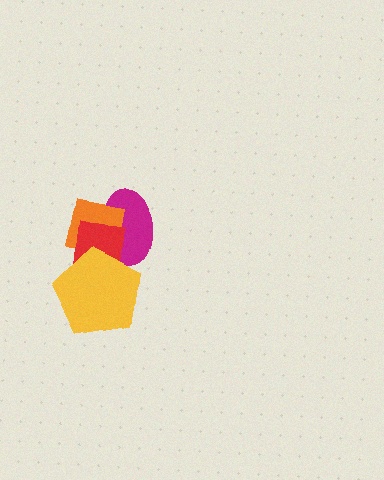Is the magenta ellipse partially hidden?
Yes, it is partially covered by another shape.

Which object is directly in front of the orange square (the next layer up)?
The red square is directly in front of the orange square.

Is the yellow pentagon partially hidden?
No, no other shape covers it.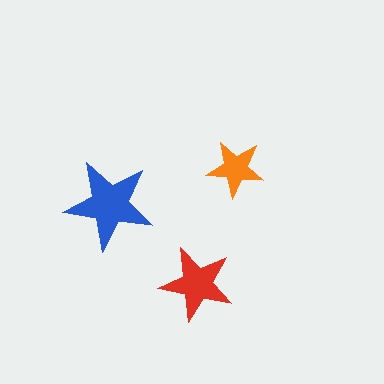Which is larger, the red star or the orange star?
The red one.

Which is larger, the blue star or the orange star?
The blue one.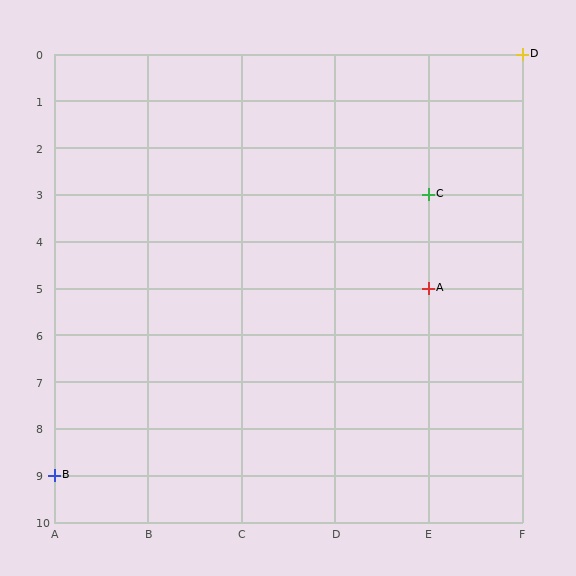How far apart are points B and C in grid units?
Points B and C are 4 columns and 6 rows apart (about 7.2 grid units diagonally).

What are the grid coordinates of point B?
Point B is at grid coordinates (A, 9).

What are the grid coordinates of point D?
Point D is at grid coordinates (F, 0).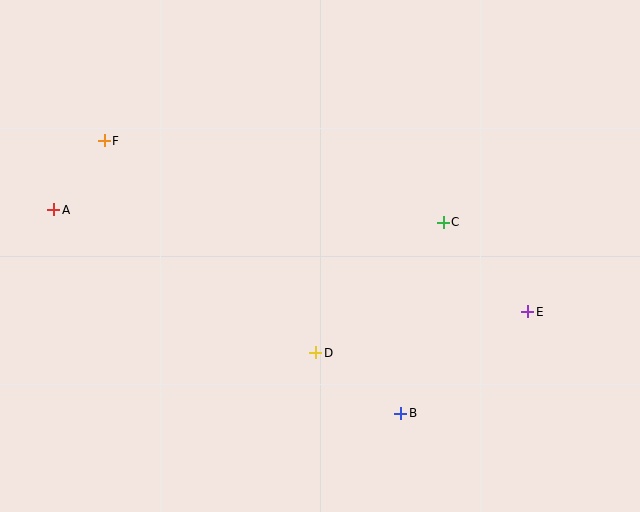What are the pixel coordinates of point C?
Point C is at (443, 222).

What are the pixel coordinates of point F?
Point F is at (104, 141).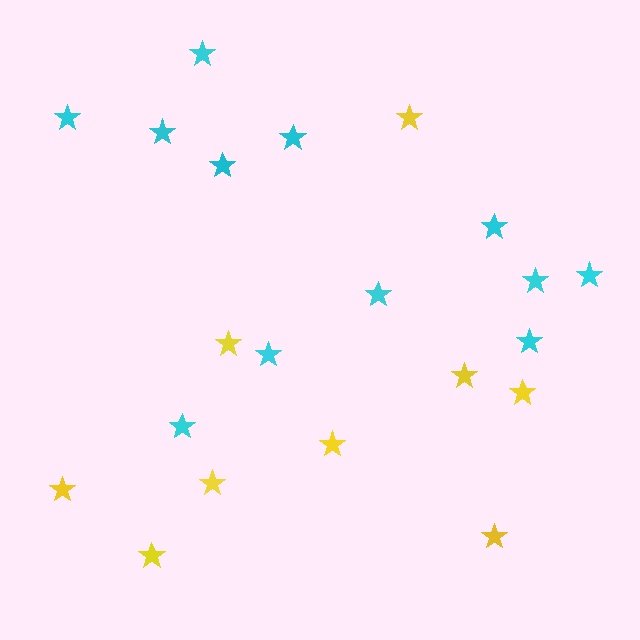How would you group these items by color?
There are 2 groups: one group of cyan stars (12) and one group of yellow stars (9).